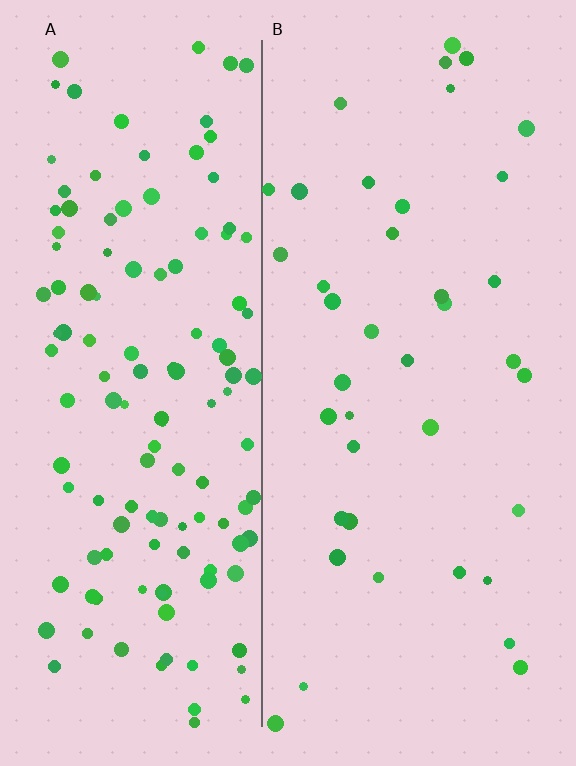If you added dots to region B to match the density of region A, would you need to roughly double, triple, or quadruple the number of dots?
Approximately triple.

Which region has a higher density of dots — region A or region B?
A (the left).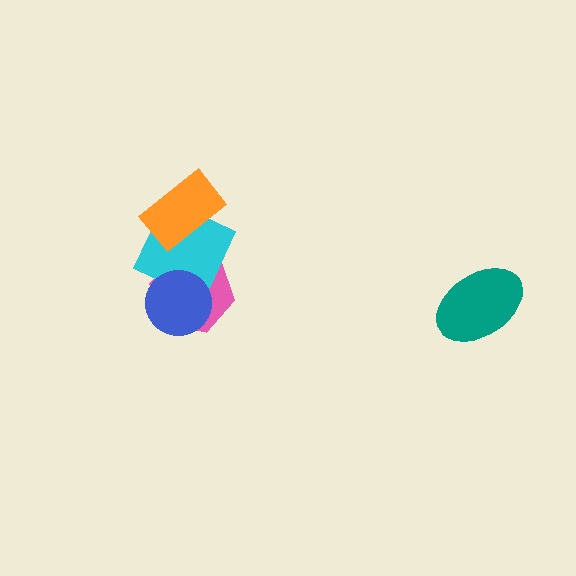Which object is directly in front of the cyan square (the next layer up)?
The orange rectangle is directly in front of the cyan square.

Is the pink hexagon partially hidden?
Yes, it is partially covered by another shape.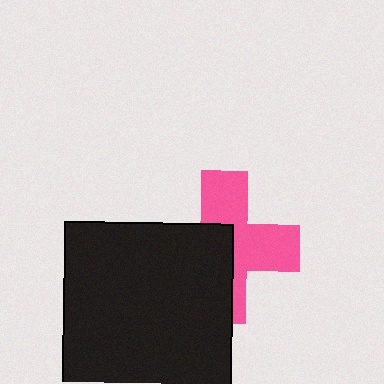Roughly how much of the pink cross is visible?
About half of it is visible (roughly 52%).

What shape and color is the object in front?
The object in front is a black square.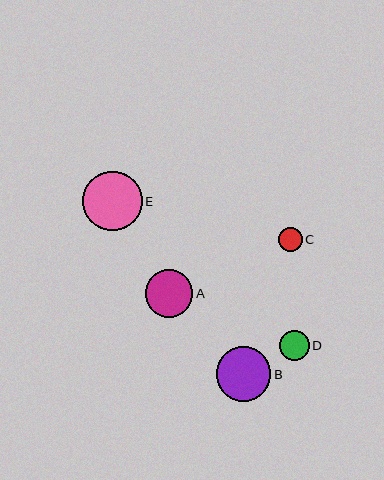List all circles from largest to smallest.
From largest to smallest: E, B, A, D, C.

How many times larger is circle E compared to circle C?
Circle E is approximately 2.5 times the size of circle C.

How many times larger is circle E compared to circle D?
Circle E is approximately 2.0 times the size of circle D.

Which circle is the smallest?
Circle C is the smallest with a size of approximately 24 pixels.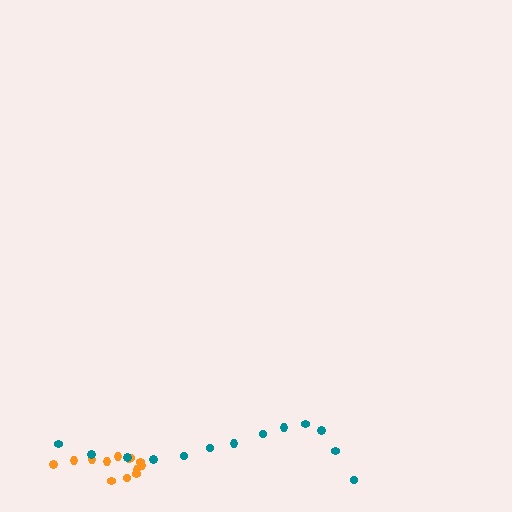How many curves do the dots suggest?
There are 2 distinct paths.